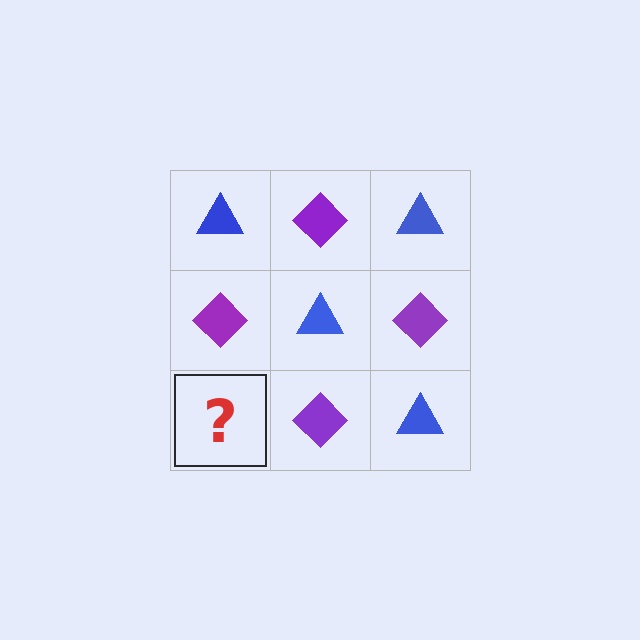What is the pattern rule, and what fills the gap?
The rule is that it alternates blue triangle and purple diamond in a checkerboard pattern. The gap should be filled with a blue triangle.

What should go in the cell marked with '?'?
The missing cell should contain a blue triangle.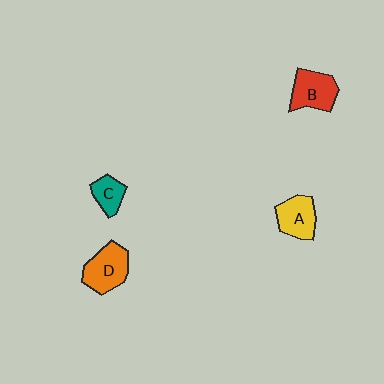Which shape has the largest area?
Shape D (orange).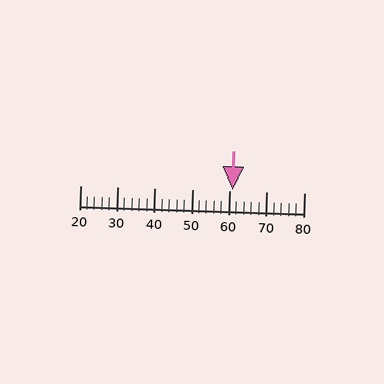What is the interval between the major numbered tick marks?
The major tick marks are spaced 10 units apart.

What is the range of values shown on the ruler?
The ruler shows values from 20 to 80.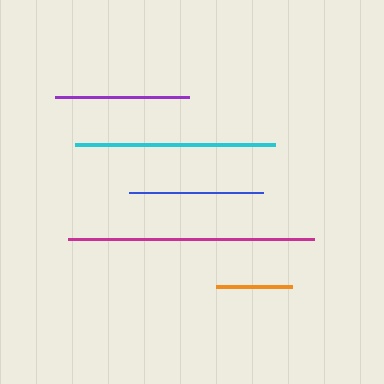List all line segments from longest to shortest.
From longest to shortest: magenta, cyan, purple, blue, orange.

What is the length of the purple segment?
The purple segment is approximately 134 pixels long.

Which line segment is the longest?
The magenta line is the longest at approximately 246 pixels.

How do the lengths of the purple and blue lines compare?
The purple and blue lines are approximately the same length.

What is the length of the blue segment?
The blue segment is approximately 134 pixels long.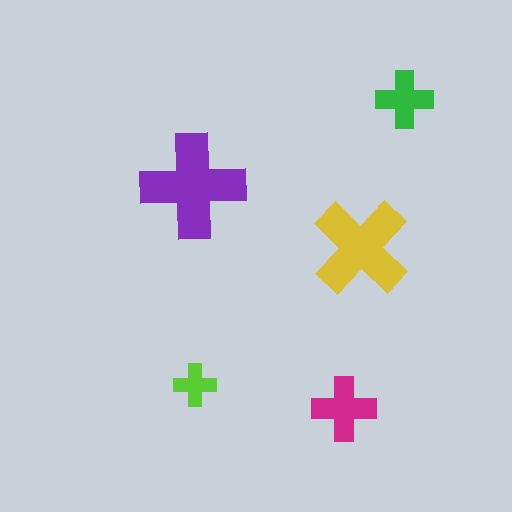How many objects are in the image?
There are 5 objects in the image.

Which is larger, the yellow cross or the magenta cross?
The yellow one.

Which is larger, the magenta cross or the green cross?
The magenta one.